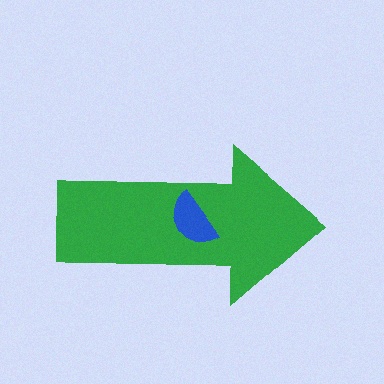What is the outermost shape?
The green arrow.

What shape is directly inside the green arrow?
The blue semicircle.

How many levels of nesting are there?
2.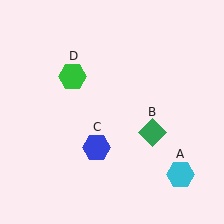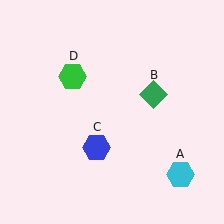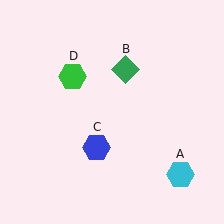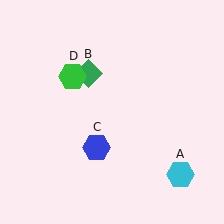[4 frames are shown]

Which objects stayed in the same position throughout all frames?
Cyan hexagon (object A) and blue hexagon (object C) and green hexagon (object D) remained stationary.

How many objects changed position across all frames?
1 object changed position: green diamond (object B).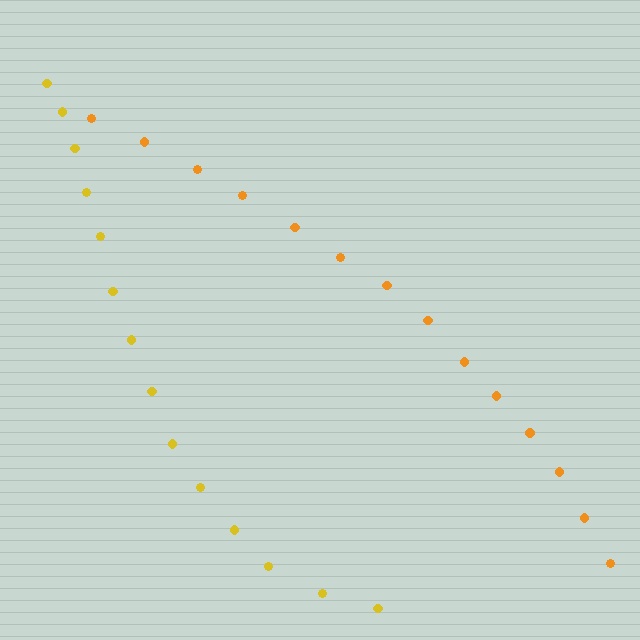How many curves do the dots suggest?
There are 2 distinct paths.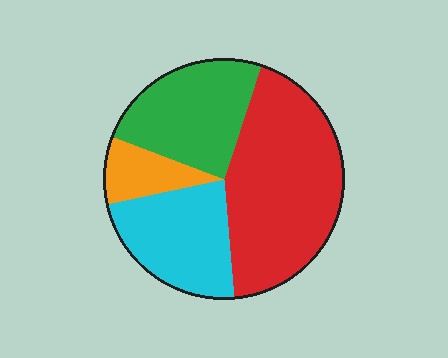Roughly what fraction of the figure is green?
Green takes up about one quarter (1/4) of the figure.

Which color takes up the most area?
Red, at roughly 45%.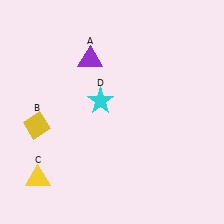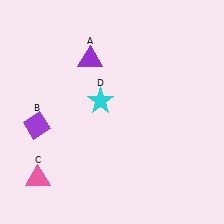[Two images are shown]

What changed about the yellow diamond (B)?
In Image 1, B is yellow. In Image 2, it changed to purple.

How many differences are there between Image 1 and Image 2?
There are 2 differences between the two images.